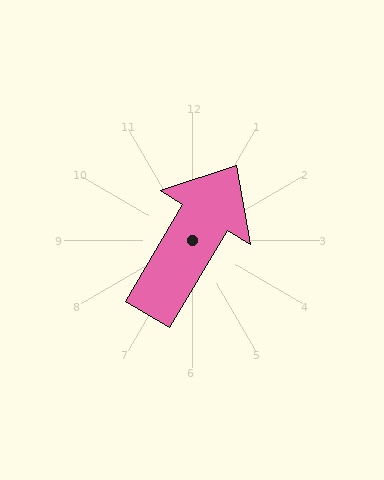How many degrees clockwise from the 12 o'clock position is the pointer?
Approximately 31 degrees.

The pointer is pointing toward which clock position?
Roughly 1 o'clock.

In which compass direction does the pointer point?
Northeast.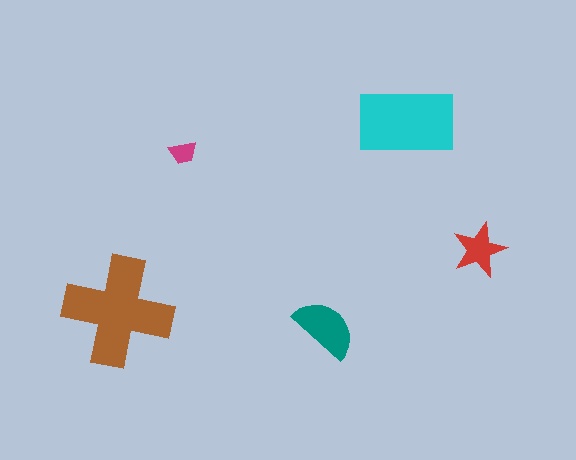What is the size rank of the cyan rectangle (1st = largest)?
2nd.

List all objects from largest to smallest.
The brown cross, the cyan rectangle, the teal semicircle, the red star, the magenta trapezoid.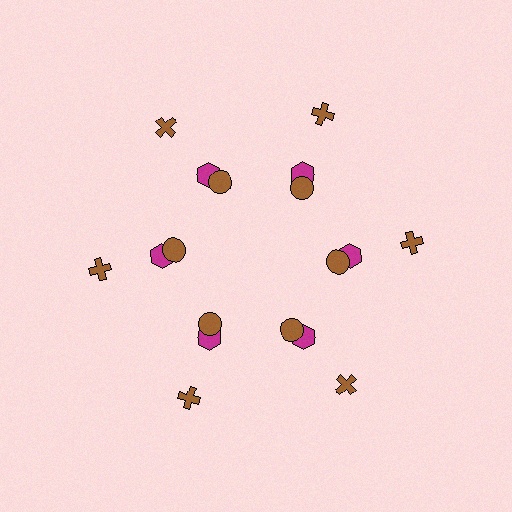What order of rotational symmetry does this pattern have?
This pattern has 6-fold rotational symmetry.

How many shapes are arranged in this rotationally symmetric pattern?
There are 18 shapes, arranged in 6 groups of 3.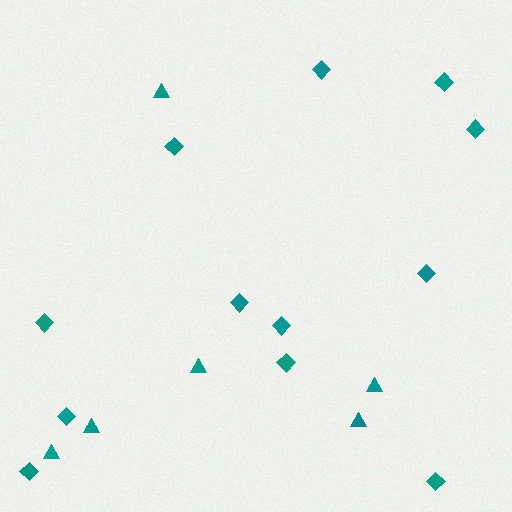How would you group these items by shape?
There are 2 groups: one group of diamonds (12) and one group of triangles (6).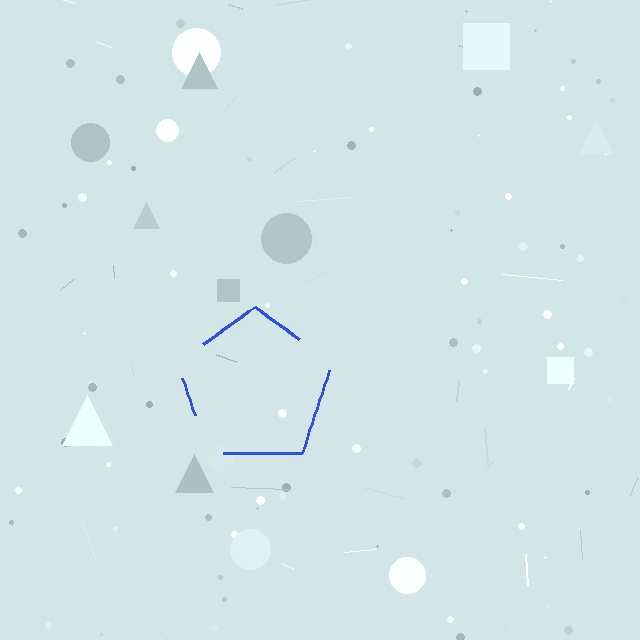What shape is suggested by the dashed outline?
The dashed outline suggests a pentagon.